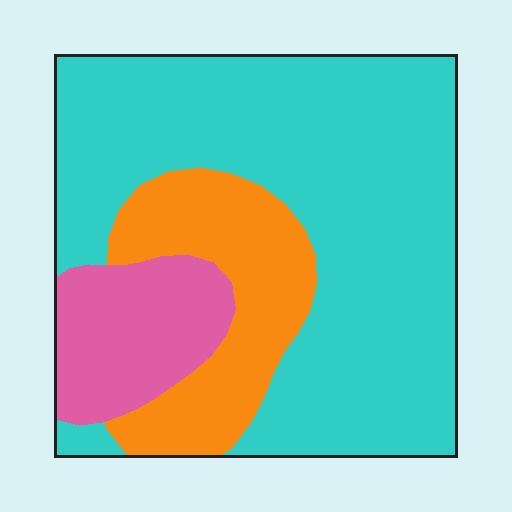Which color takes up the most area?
Cyan, at roughly 65%.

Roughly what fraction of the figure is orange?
Orange takes up about one fifth (1/5) of the figure.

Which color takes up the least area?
Pink, at roughly 15%.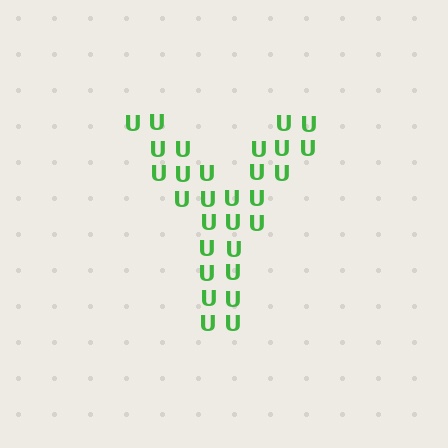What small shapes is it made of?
It is made of small letter U's.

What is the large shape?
The large shape is the letter Y.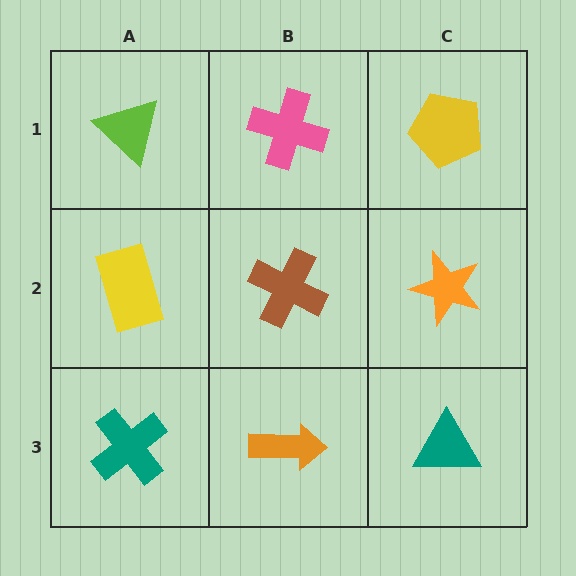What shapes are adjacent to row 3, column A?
A yellow rectangle (row 2, column A), an orange arrow (row 3, column B).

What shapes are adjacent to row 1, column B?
A brown cross (row 2, column B), a lime triangle (row 1, column A), a yellow pentagon (row 1, column C).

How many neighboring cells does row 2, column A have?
3.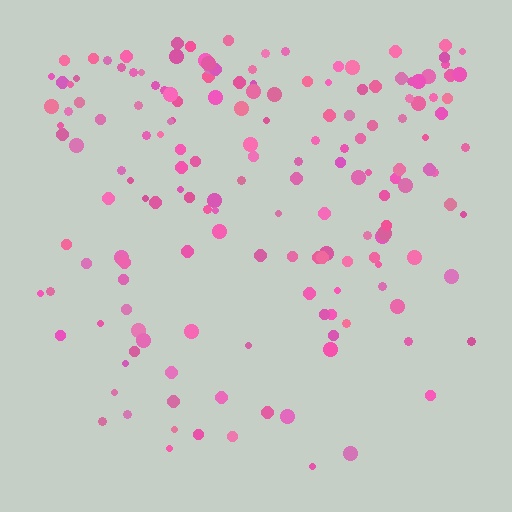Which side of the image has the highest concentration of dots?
The top.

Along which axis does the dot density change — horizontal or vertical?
Vertical.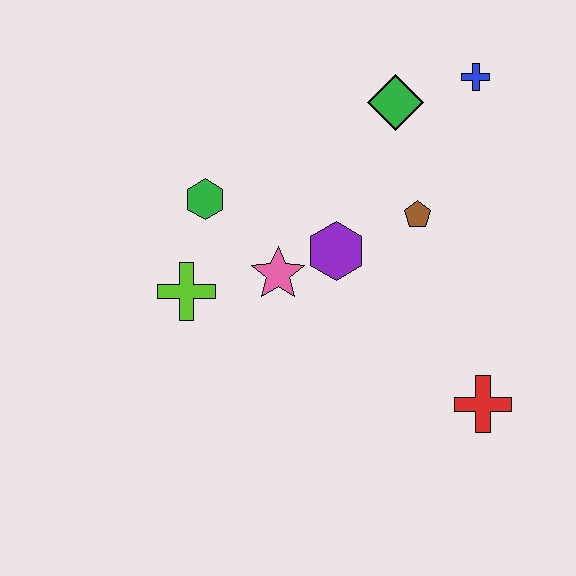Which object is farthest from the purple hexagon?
The blue cross is farthest from the purple hexagon.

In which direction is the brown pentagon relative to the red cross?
The brown pentagon is above the red cross.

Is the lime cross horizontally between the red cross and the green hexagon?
No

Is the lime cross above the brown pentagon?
No